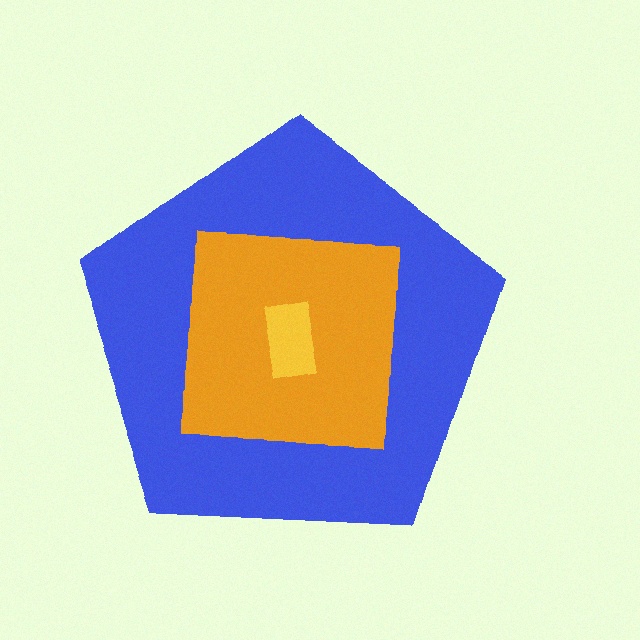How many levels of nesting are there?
3.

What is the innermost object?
The yellow rectangle.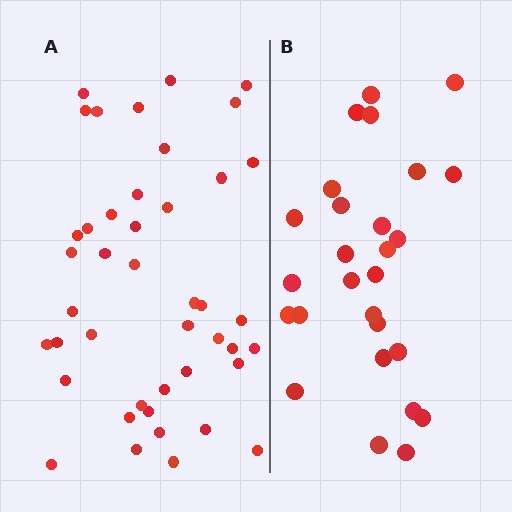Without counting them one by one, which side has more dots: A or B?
Region A (the left region) has more dots.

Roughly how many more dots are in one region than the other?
Region A has approximately 15 more dots than region B.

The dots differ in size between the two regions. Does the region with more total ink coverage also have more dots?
No. Region B has more total ink coverage because its dots are larger, but region A actually contains more individual dots. Total area can be misleading — the number of items is what matters here.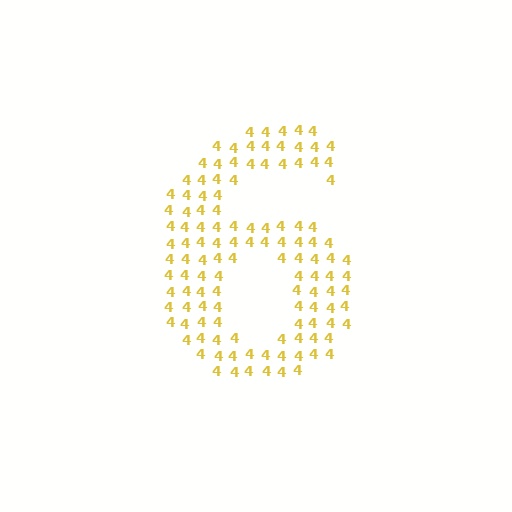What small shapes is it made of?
It is made of small digit 4's.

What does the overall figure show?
The overall figure shows the digit 6.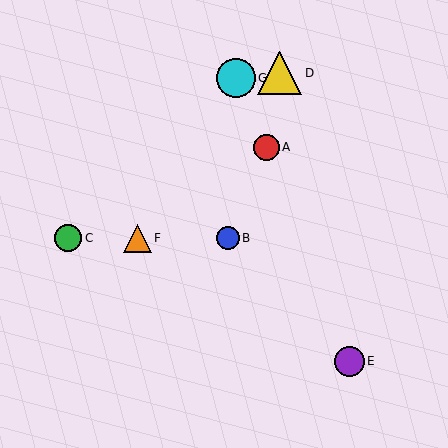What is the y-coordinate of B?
Object B is at y≈238.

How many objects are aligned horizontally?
3 objects (B, C, F) are aligned horizontally.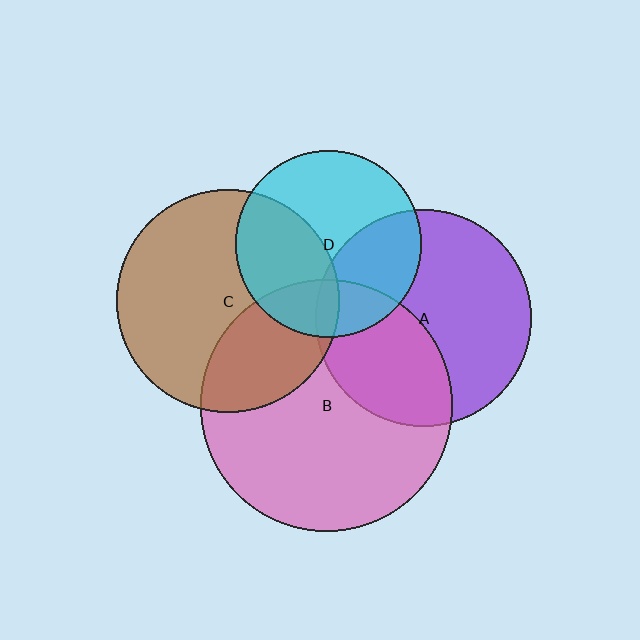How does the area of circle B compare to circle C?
Approximately 1.3 times.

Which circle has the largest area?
Circle B (pink).